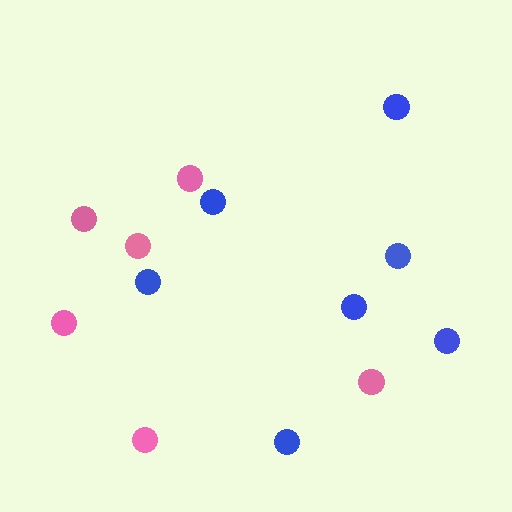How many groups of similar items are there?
There are 2 groups: one group of blue circles (7) and one group of pink circles (6).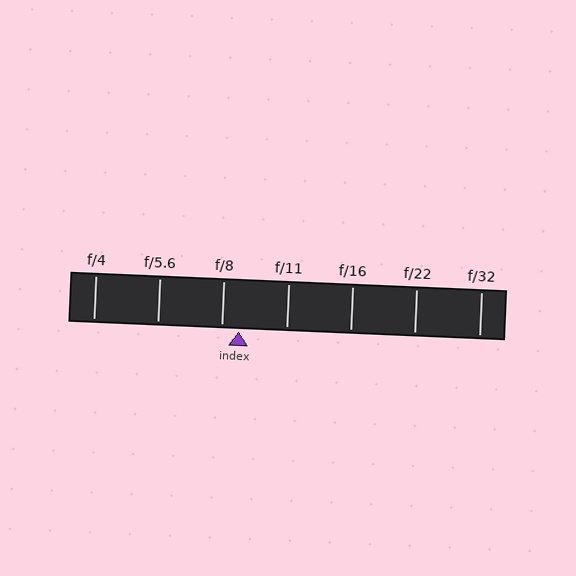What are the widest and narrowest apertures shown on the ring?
The widest aperture shown is f/4 and the narrowest is f/32.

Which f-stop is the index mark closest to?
The index mark is closest to f/8.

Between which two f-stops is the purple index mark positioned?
The index mark is between f/8 and f/11.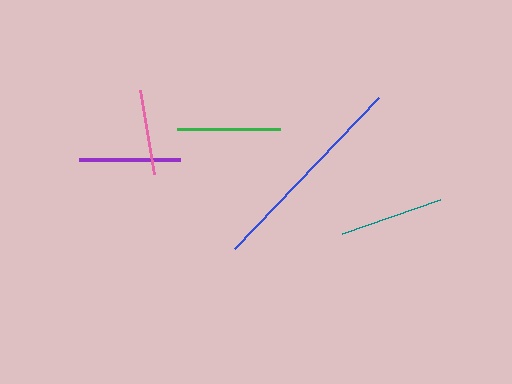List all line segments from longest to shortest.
From longest to shortest: blue, teal, green, purple, pink.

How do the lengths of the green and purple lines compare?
The green and purple lines are approximately the same length.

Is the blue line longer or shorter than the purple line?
The blue line is longer than the purple line.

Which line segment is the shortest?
The pink line is the shortest at approximately 86 pixels.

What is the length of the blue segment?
The blue segment is approximately 209 pixels long.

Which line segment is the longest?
The blue line is the longest at approximately 209 pixels.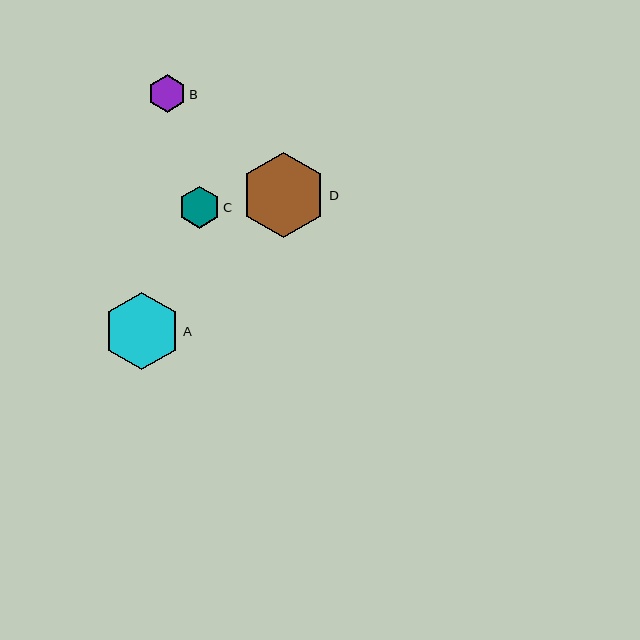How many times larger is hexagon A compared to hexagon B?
Hexagon A is approximately 2.0 times the size of hexagon B.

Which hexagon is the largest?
Hexagon D is the largest with a size of approximately 85 pixels.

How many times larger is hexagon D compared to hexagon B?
Hexagon D is approximately 2.3 times the size of hexagon B.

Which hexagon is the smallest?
Hexagon B is the smallest with a size of approximately 37 pixels.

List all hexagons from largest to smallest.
From largest to smallest: D, A, C, B.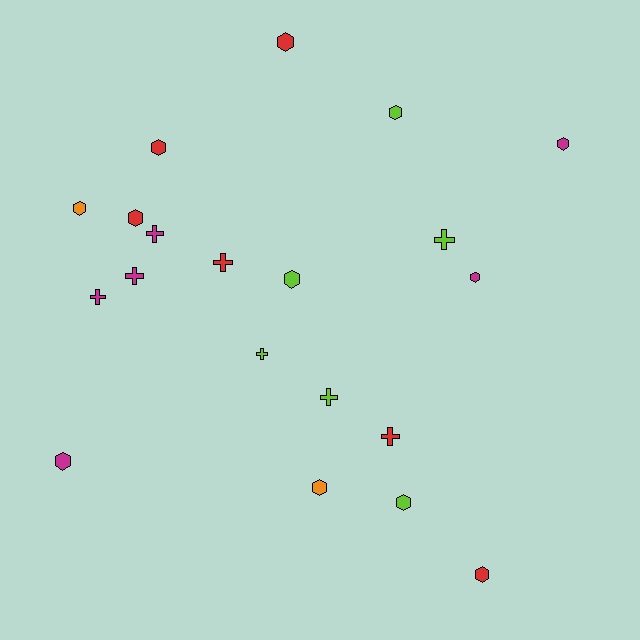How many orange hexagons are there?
There are 2 orange hexagons.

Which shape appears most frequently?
Hexagon, with 12 objects.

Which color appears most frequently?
Lime, with 6 objects.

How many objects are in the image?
There are 20 objects.